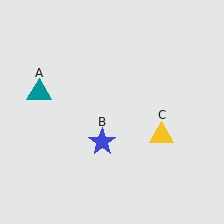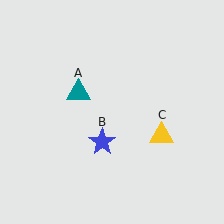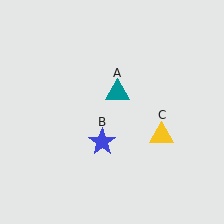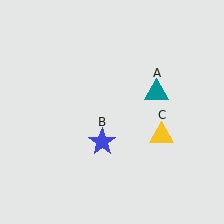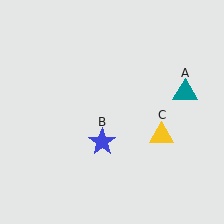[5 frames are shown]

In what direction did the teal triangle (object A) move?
The teal triangle (object A) moved right.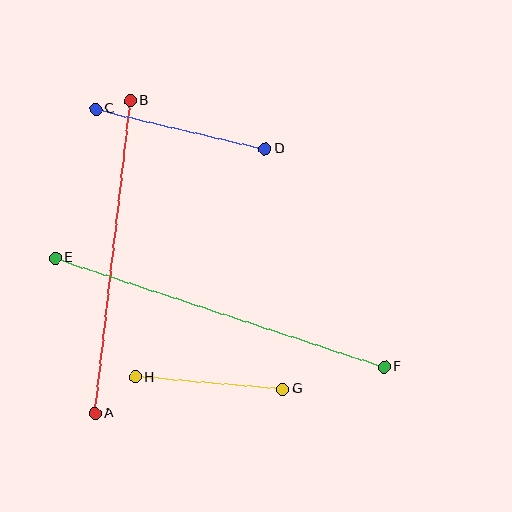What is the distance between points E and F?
The distance is approximately 346 pixels.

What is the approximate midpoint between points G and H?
The midpoint is at approximately (209, 383) pixels.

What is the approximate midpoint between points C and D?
The midpoint is at approximately (181, 129) pixels.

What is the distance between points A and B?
The distance is approximately 315 pixels.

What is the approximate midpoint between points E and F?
The midpoint is at approximately (220, 312) pixels.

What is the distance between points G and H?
The distance is approximately 148 pixels.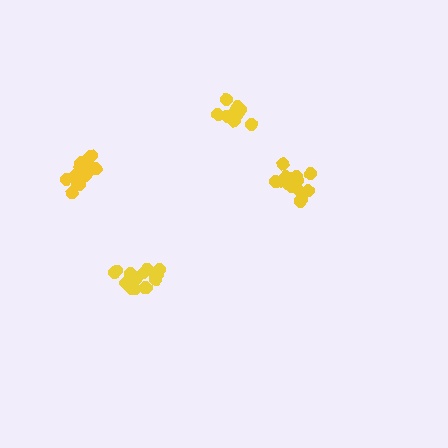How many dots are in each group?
Group 1: 14 dots, Group 2: 15 dots, Group 3: 16 dots, Group 4: 12 dots (57 total).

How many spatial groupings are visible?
There are 4 spatial groupings.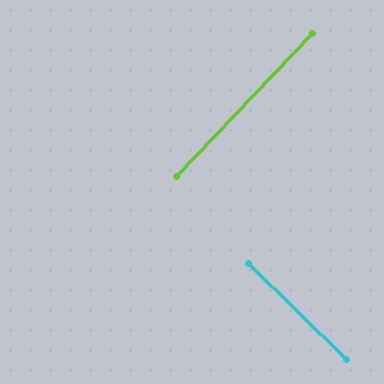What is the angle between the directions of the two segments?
Approximately 89 degrees.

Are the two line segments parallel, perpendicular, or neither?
Perpendicular — they meet at approximately 89°.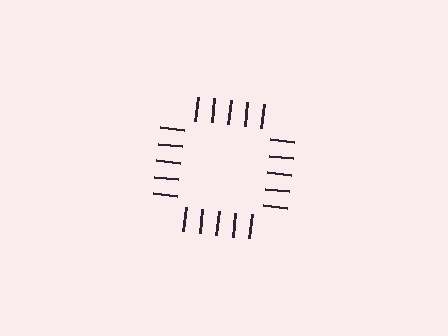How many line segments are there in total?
20 — 5 along each of the 4 edges.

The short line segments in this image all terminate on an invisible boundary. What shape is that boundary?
An illusory square — the line segments terminate on its edges but no continuous stroke is drawn.